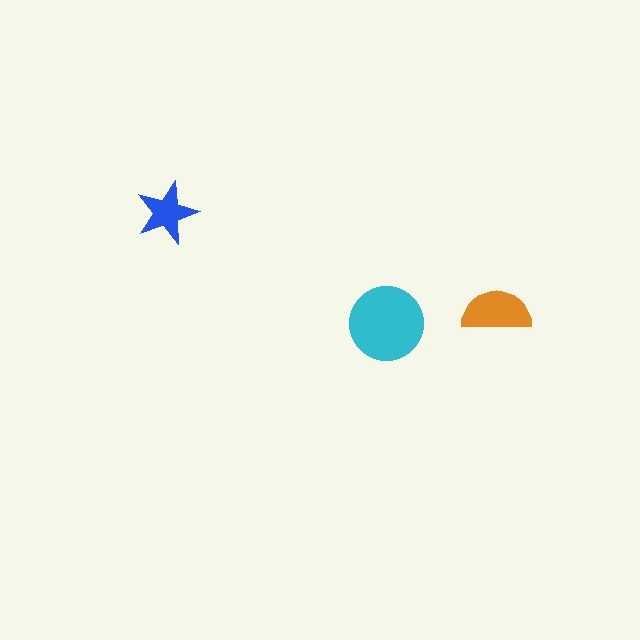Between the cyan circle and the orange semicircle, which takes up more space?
The cyan circle.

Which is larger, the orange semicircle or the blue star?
The orange semicircle.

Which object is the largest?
The cyan circle.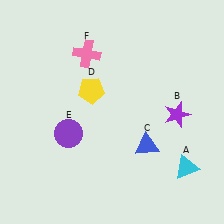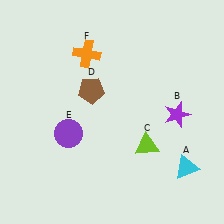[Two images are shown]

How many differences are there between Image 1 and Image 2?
There are 3 differences between the two images.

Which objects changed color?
C changed from blue to lime. D changed from yellow to brown. F changed from pink to orange.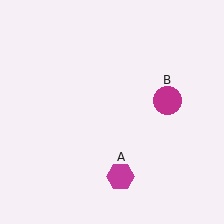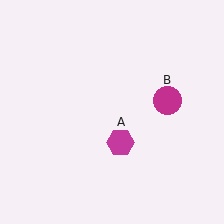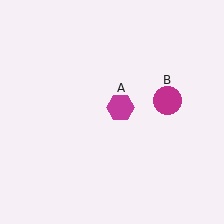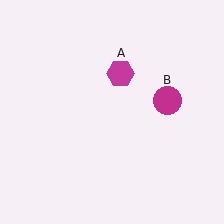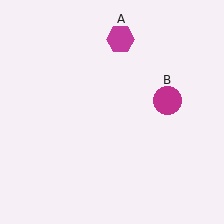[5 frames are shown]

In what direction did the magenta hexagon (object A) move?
The magenta hexagon (object A) moved up.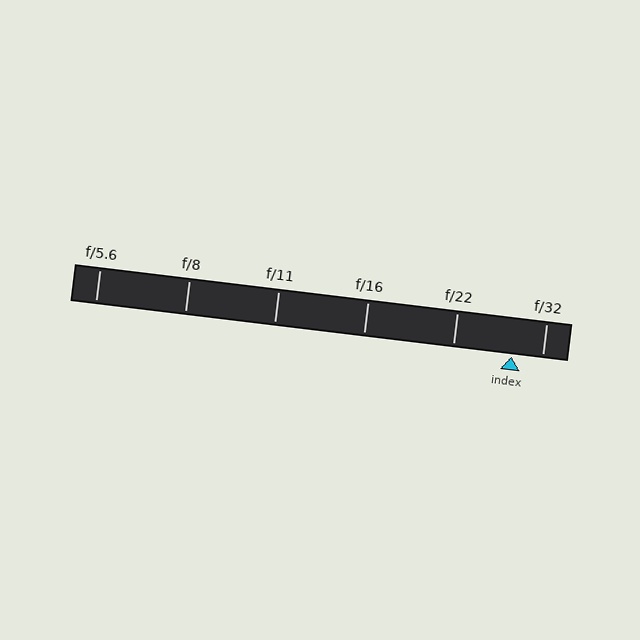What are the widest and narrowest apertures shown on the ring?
The widest aperture shown is f/5.6 and the narrowest is f/32.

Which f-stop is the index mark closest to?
The index mark is closest to f/32.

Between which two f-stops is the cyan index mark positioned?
The index mark is between f/22 and f/32.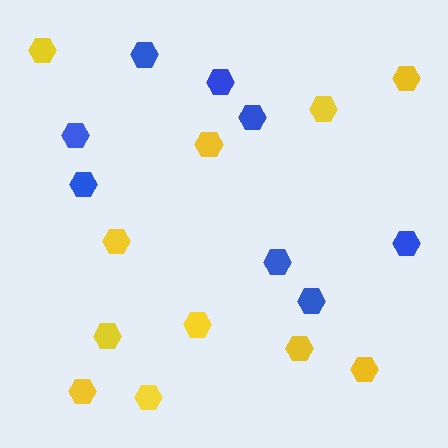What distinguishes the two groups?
There are 2 groups: one group of blue hexagons (8) and one group of yellow hexagons (11).